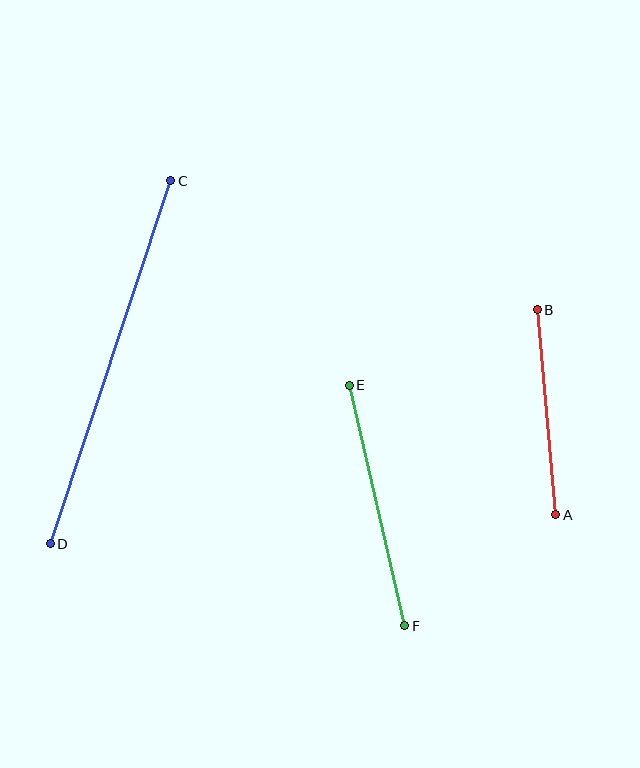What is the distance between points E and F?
The distance is approximately 247 pixels.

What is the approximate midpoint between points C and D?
The midpoint is at approximately (111, 362) pixels.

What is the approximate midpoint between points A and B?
The midpoint is at approximately (547, 412) pixels.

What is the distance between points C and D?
The distance is approximately 382 pixels.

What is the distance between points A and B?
The distance is approximately 206 pixels.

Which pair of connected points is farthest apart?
Points C and D are farthest apart.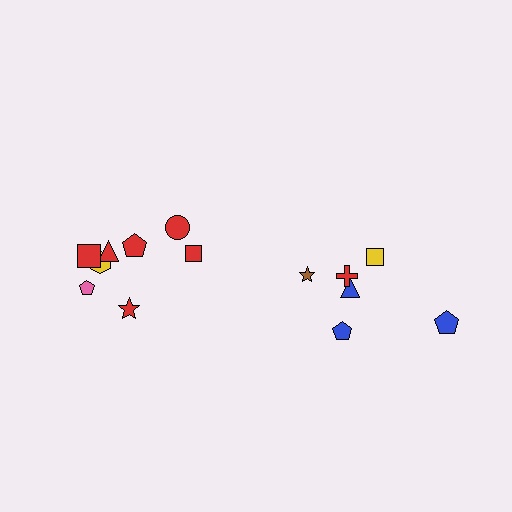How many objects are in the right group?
There are 6 objects.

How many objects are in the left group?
There are 8 objects.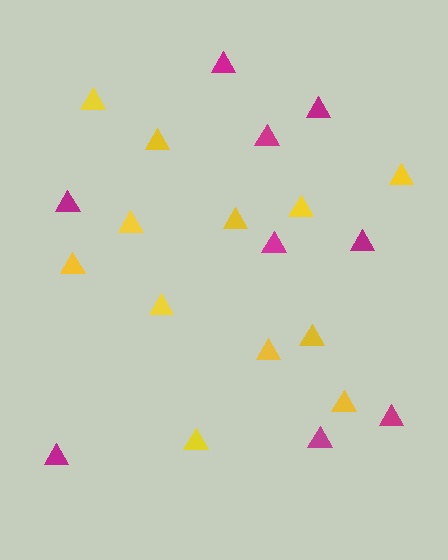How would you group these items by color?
There are 2 groups: one group of magenta triangles (9) and one group of yellow triangles (12).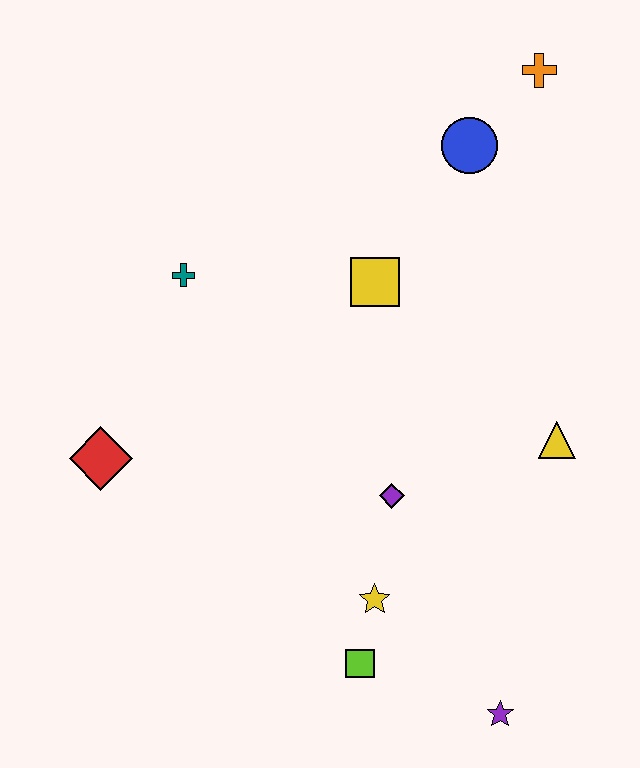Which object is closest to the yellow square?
The blue circle is closest to the yellow square.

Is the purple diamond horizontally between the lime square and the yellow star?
No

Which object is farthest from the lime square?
The orange cross is farthest from the lime square.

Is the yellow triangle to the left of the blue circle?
No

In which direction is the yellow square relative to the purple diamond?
The yellow square is above the purple diamond.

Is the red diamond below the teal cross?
Yes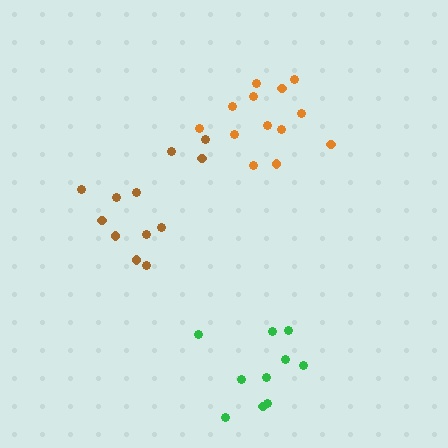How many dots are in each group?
Group 1: 13 dots, Group 2: 10 dots, Group 3: 12 dots (35 total).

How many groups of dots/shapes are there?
There are 3 groups.